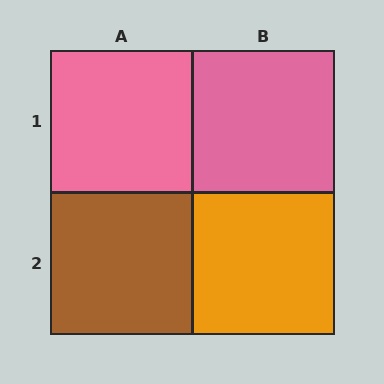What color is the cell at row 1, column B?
Pink.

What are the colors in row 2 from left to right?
Brown, orange.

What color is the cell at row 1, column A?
Pink.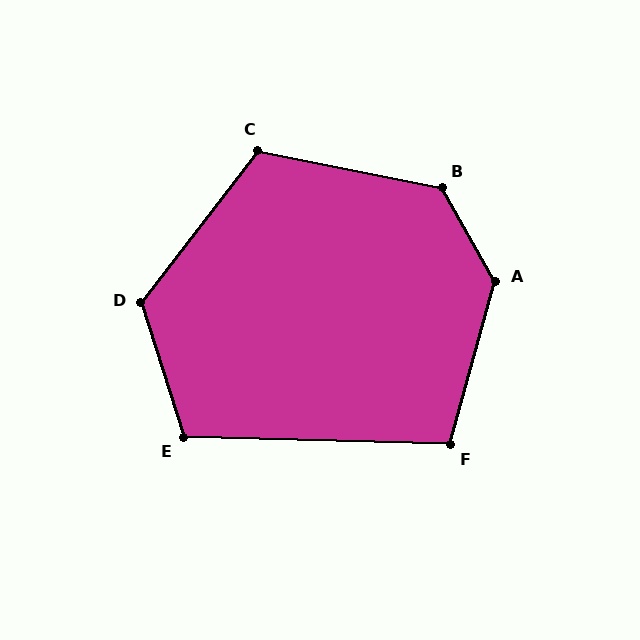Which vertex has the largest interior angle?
A, at approximately 135 degrees.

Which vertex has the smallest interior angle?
F, at approximately 104 degrees.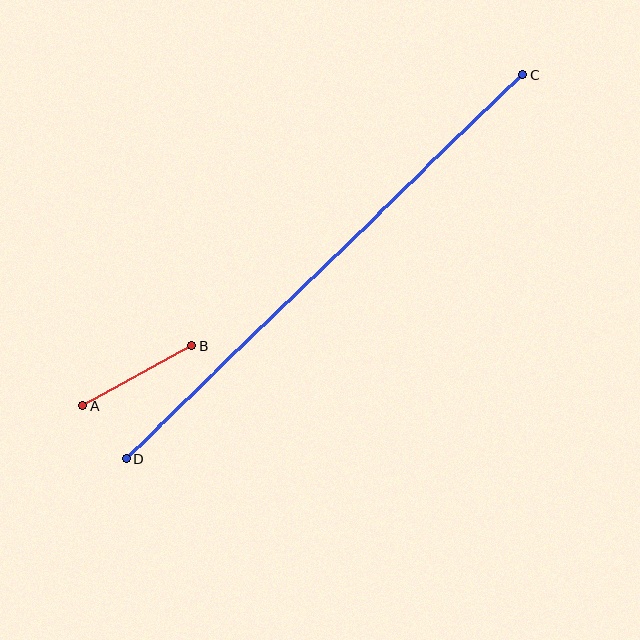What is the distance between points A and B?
The distance is approximately 125 pixels.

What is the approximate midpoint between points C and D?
The midpoint is at approximately (324, 267) pixels.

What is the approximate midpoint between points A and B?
The midpoint is at approximately (138, 376) pixels.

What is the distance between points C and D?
The distance is approximately 552 pixels.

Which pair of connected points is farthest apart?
Points C and D are farthest apart.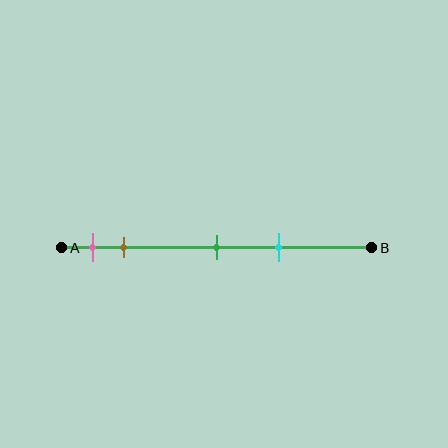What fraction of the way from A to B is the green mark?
The green mark is approximately 50% (0.5) of the way from A to B.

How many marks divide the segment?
There are 4 marks dividing the segment.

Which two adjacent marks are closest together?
The pink and brown marks are the closest adjacent pair.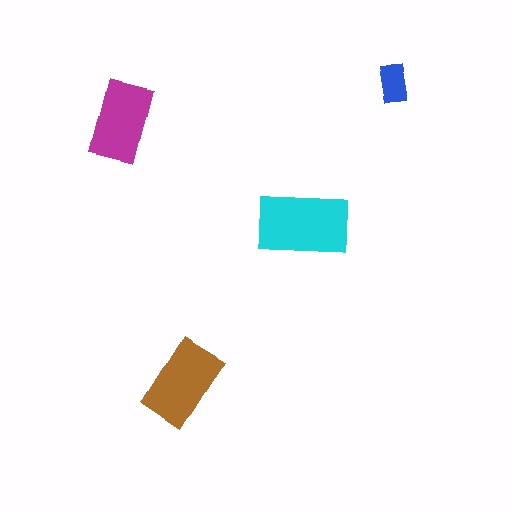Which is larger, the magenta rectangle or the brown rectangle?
The brown one.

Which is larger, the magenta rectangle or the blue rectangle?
The magenta one.